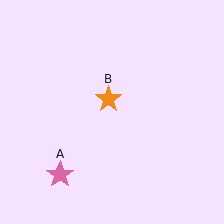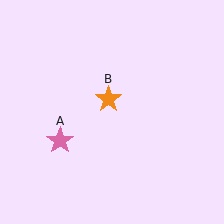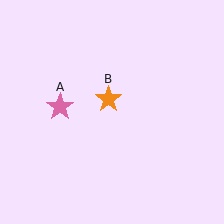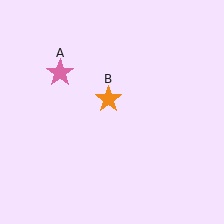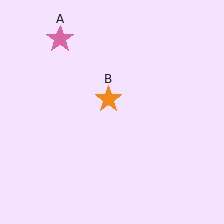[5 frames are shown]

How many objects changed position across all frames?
1 object changed position: pink star (object A).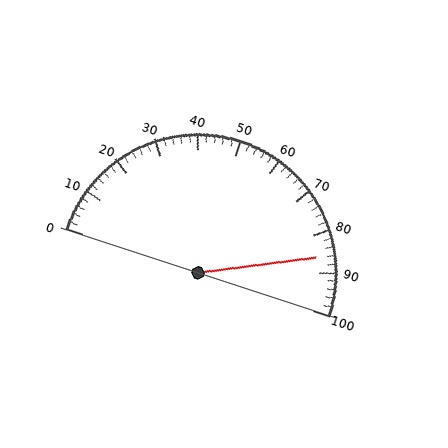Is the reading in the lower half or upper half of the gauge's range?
The reading is in the upper half of the range (0 to 100).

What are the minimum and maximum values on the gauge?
The gauge ranges from 0 to 100.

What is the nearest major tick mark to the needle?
The nearest major tick mark is 90.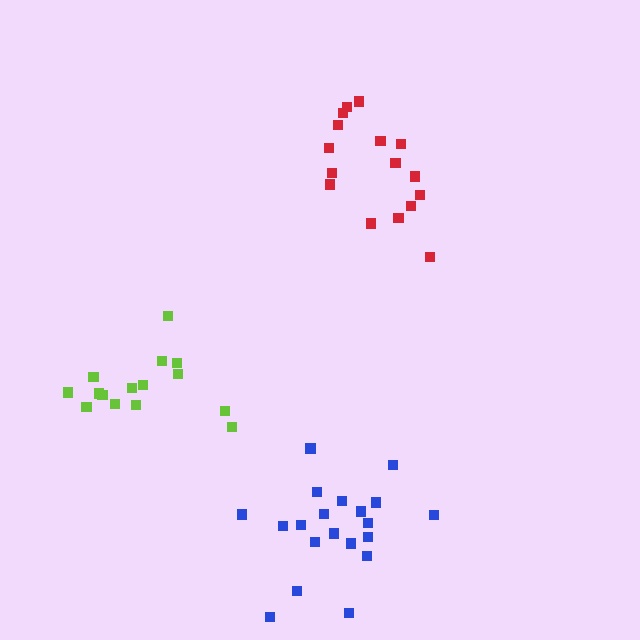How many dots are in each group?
Group 1: 16 dots, Group 2: 20 dots, Group 3: 15 dots (51 total).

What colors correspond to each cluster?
The clusters are colored: red, blue, lime.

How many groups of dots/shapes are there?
There are 3 groups.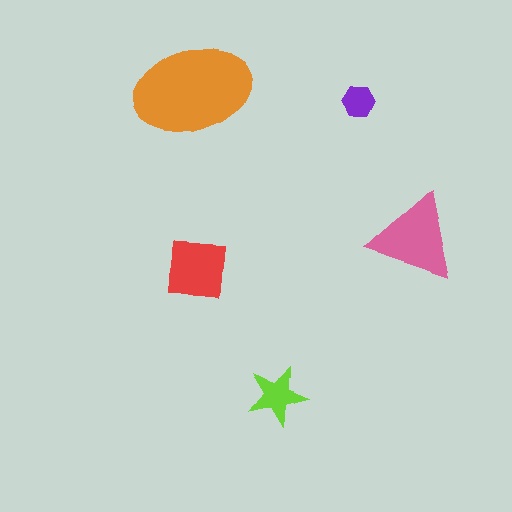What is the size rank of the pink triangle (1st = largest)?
2nd.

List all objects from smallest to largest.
The purple hexagon, the lime star, the red square, the pink triangle, the orange ellipse.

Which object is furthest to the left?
The orange ellipse is leftmost.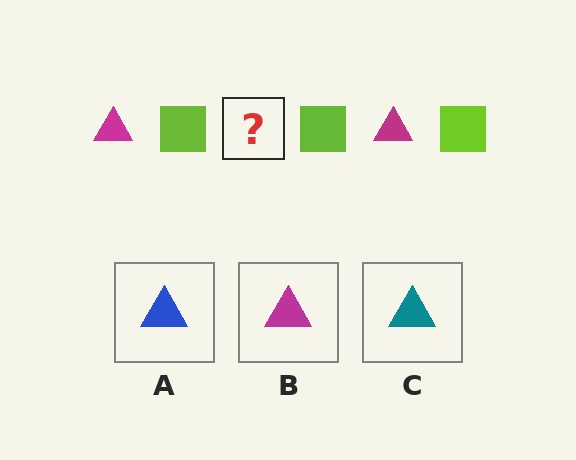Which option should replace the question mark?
Option B.